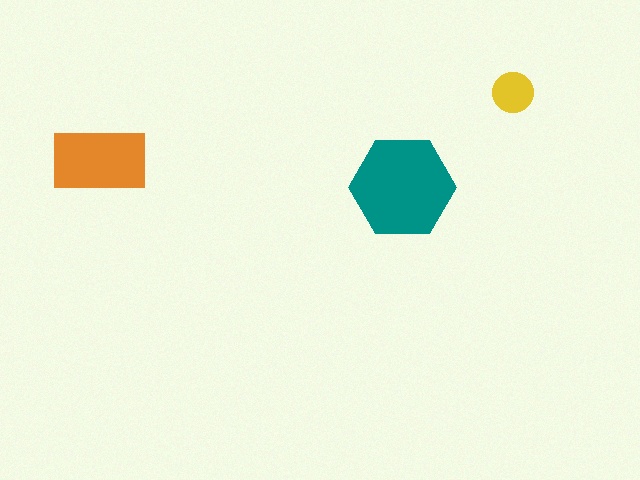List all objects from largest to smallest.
The teal hexagon, the orange rectangle, the yellow circle.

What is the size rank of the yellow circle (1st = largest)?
3rd.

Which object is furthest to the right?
The yellow circle is rightmost.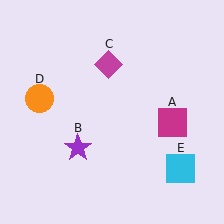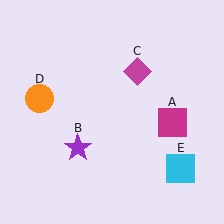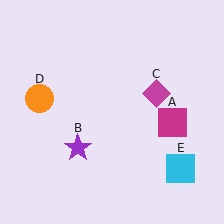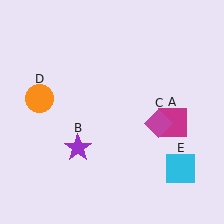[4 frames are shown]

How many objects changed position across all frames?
1 object changed position: magenta diamond (object C).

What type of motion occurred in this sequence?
The magenta diamond (object C) rotated clockwise around the center of the scene.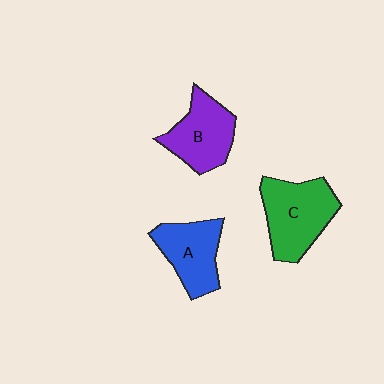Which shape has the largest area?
Shape C (green).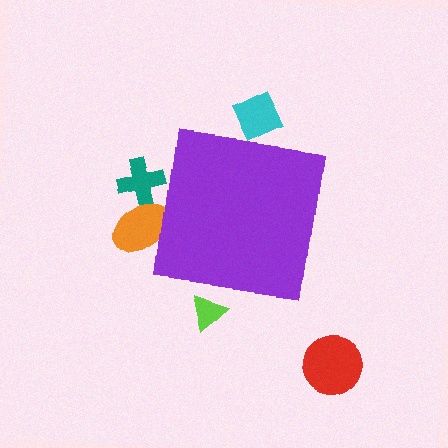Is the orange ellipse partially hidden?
Yes, the orange ellipse is partially hidden behind the purple square.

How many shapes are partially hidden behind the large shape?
4 shapes are partially hidden.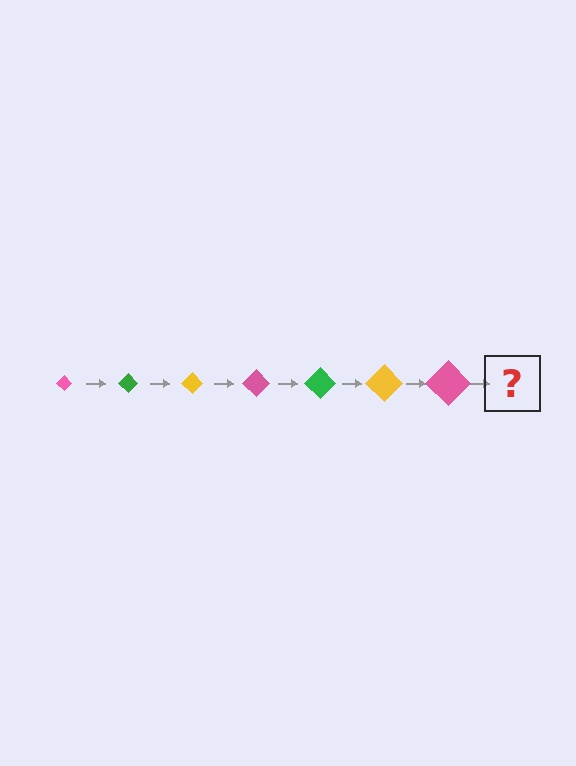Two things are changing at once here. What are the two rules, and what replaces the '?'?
The two rules are that the diamond grows larger each step and the color cycles through pink, green, and yellow. The '?' should be a green diamond, larger than the previous one.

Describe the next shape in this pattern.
It should be a green diamond, larger than the previous one.